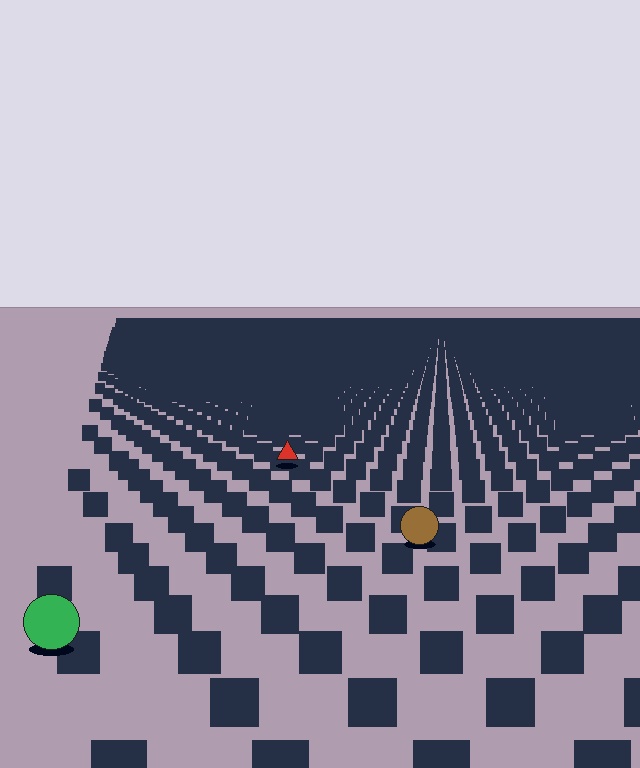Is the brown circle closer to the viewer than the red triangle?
Yes. The brown circle is closer — you can tell from the texture gradient: the ground texture is coarser near it.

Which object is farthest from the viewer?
The red triangle is farthest from the viewer. It appears smaller and the ground texture around it is denser.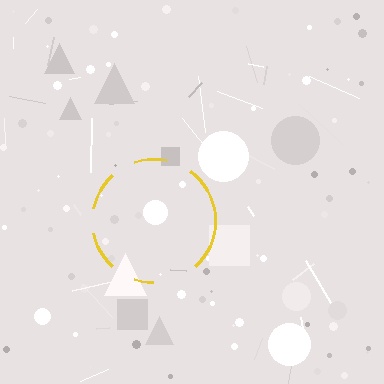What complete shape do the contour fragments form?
The contour fragments form a circle.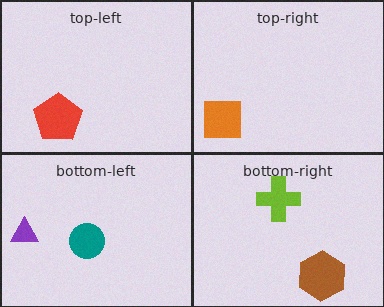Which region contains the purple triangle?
The bottom-left region.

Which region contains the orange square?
The top-right region.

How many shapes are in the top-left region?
1.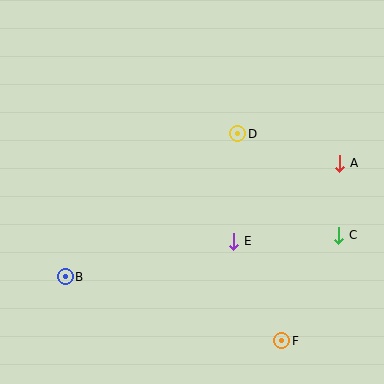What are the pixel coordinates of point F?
Point F is at (282, 341).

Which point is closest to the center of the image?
Point E at (234, 241) is closest to the center.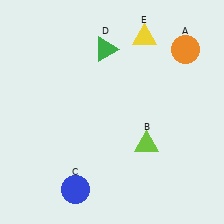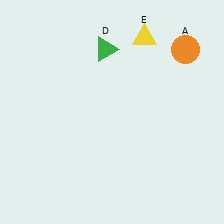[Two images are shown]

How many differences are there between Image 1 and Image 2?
There are 2 differences between the two images.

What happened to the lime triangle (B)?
The lime triangle (B) was removed in Image 2. It was in the bottom-right area of Image 1.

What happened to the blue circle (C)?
The blue circle (C) was removed in Image 2. It was in the bottom-left area of Image 1.